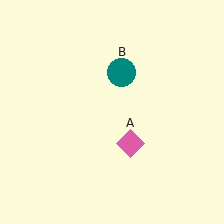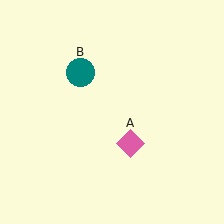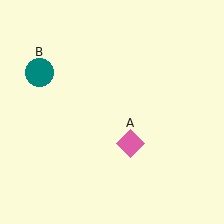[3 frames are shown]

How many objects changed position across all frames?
1 object changed position: teal circle (object B).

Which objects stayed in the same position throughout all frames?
Pink diamond (object A) remained stationary.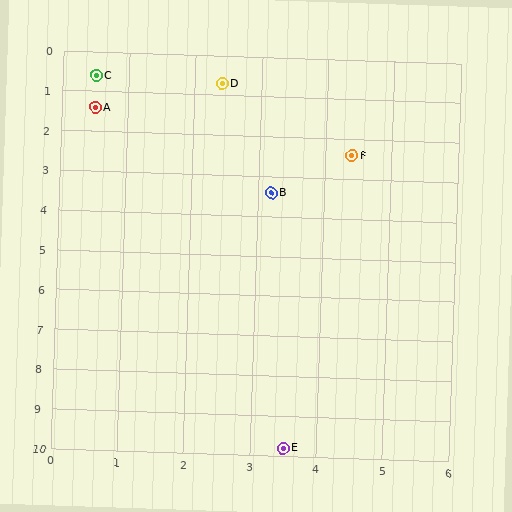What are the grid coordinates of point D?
Point D is at approximately (2.4, 0.7).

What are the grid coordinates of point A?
Point A is at approximately (0.5, 1.4).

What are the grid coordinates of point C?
Point C is at approximately (0.5, 0.6).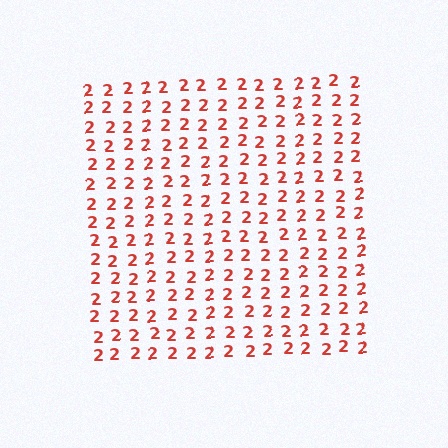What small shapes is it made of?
It is made of small digit 2's.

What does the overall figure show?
The overall figure shows a square.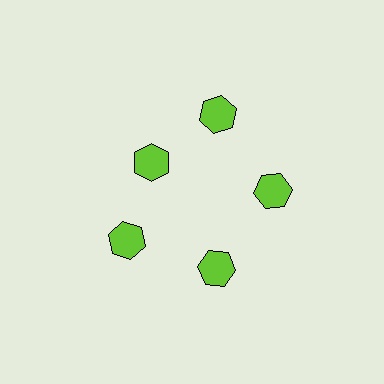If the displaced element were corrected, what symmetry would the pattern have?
It would have 5-fold rotational symmetry — the pattern would map onto itself every 72 degrees.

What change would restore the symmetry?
The symmetry would be restored by moving it outward, back onto the ring so that all 5 hexagons sit at equal angles and equal distance from the center.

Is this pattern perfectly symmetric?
No. The 5 lime hexagons are arranged in a ring, but one element near the 10 o'clock position is pulled inward toward the center, breaking the 5-fold rotational symmetry.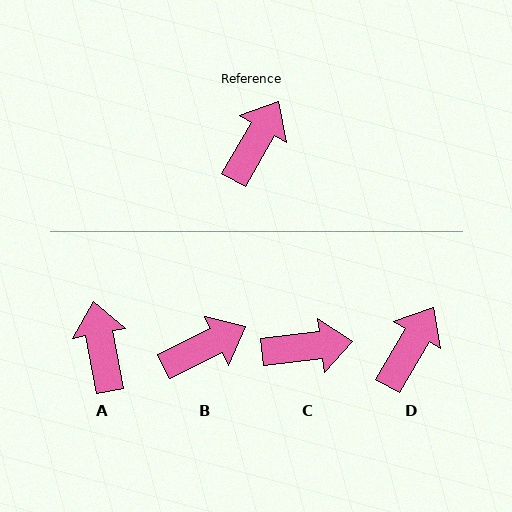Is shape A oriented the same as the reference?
No, it is off by about 41 degrees.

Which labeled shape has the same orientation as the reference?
D.